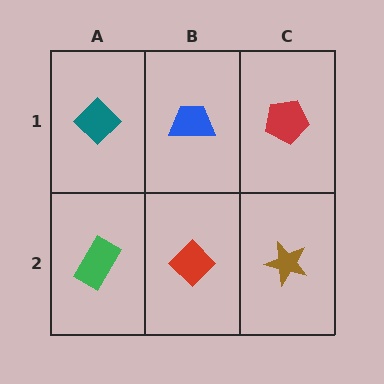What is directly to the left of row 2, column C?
A red diamond.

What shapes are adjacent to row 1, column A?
A green rectangle (row 2, column A), a blue trapezoid (row 1, column B).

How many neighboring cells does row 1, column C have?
2.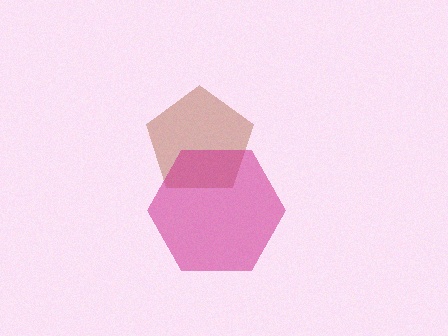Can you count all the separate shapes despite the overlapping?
Yes, there are 2 separate shapes.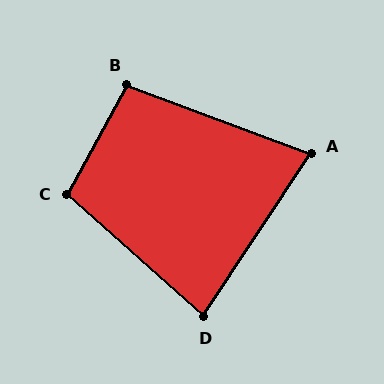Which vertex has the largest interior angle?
C, at approximately 103 degrees.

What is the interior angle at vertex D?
Approximately 82 degrees (acute).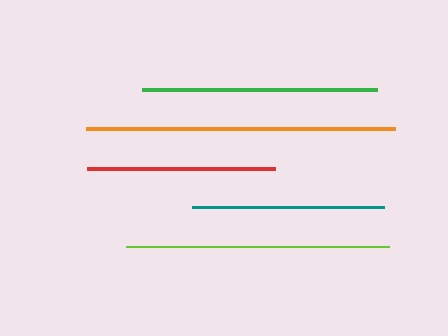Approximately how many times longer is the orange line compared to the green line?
The orange line is approximately 1.3 times the length of the green line.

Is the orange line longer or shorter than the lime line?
The orange line is longer than the lime line.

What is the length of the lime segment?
The lime segment is approximately 263 pixels long.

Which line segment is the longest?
The orange line is the longest at approximately 309 pixels.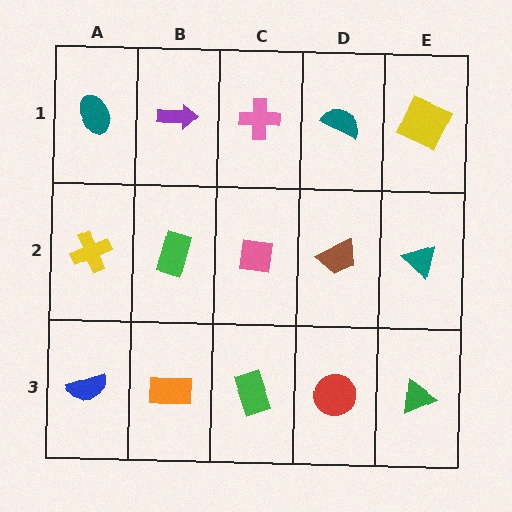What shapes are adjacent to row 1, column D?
A brown trapezoid (row 2, column D), a pink cross (row 1, column C), a yellow square (row 1, column E).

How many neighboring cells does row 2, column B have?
4.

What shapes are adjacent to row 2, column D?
A teal semicircle (row 1, column D), a red circle (row 3, column D), a pink square (row 2, column C), a teal triangle (row 2, column E).